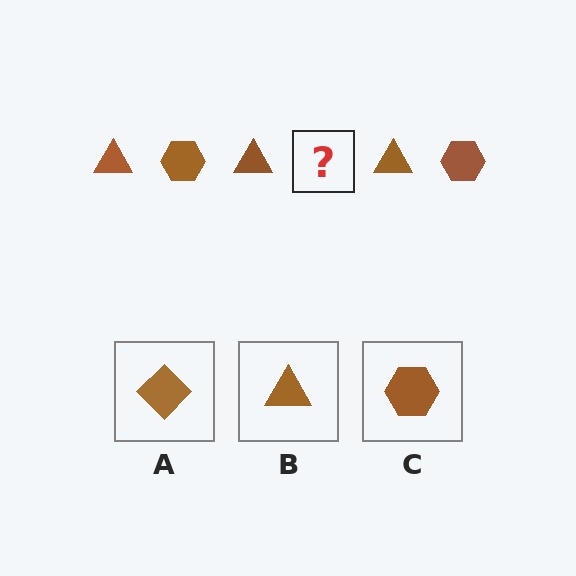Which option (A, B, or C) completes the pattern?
C.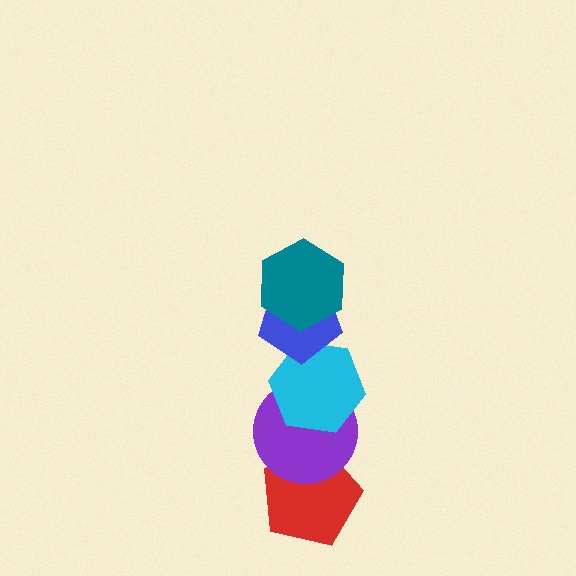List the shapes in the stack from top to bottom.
From top to bottom: the teal hexagon, the blue pentagon, the cyan hexagon, the purple circle, the red pentagon.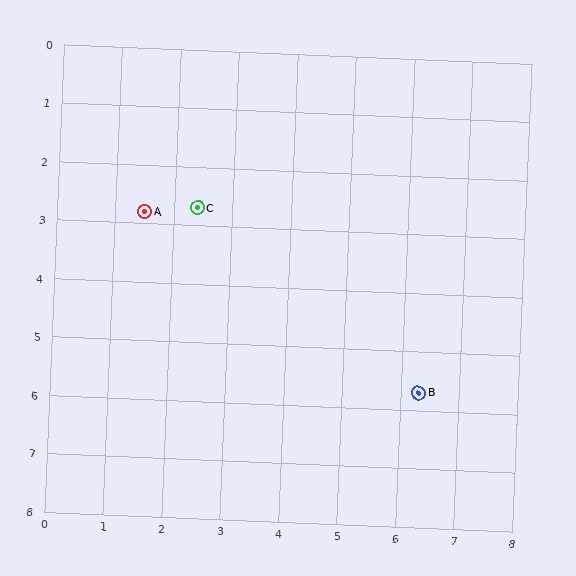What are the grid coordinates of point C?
Point C is at approximately (2.4, 2.7).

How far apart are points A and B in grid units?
Points A and B are about 5.6 grid units apart.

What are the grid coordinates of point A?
Point A is at approximately (1.5, 2.8).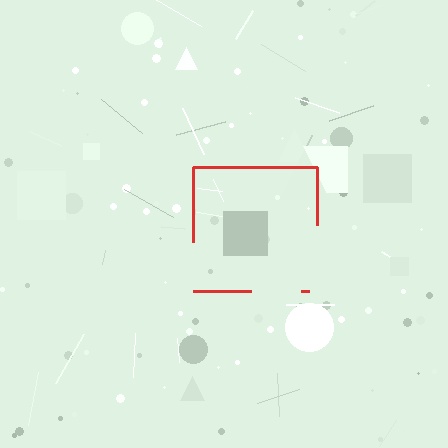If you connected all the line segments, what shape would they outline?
They would outline a square.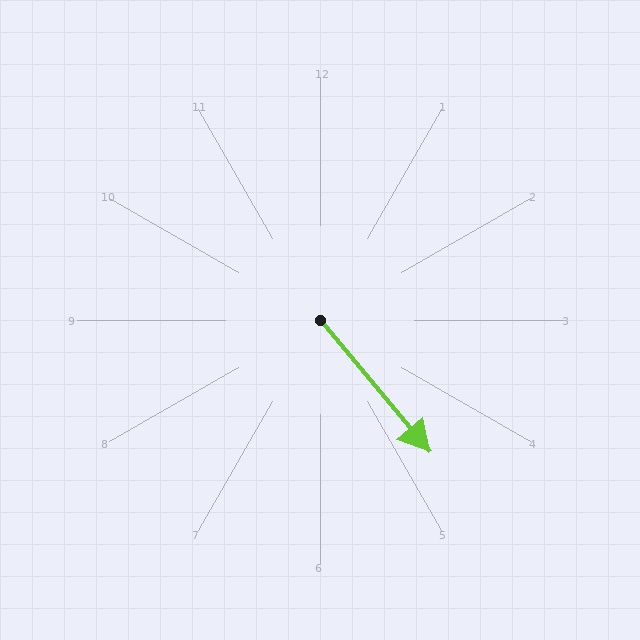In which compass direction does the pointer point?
Southeast.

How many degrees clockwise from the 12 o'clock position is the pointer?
Approximately 140 degrees.